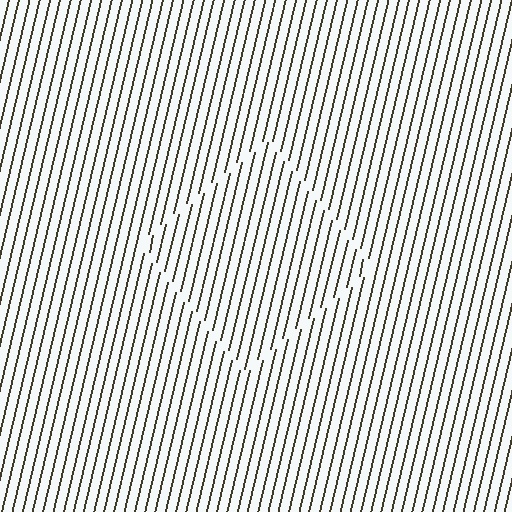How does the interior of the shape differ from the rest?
The interior of the shape contains the same grating, shifted by half a period — the contour is defined by the phase discontinuity where line-ends from the inner and outer gratings abut.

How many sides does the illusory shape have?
4 sides — the line-ends trace a square.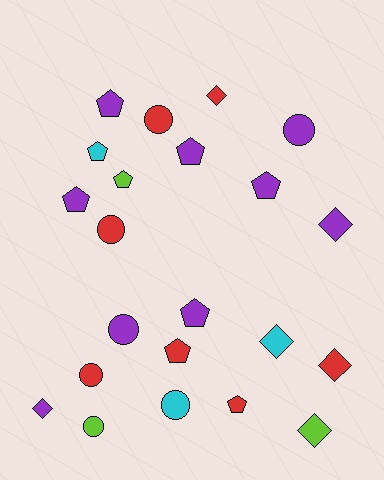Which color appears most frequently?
Purple, with 9 objects.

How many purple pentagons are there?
There are 5 purple pentagons.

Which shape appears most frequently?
Pentagon, with 9 objects.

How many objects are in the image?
There are 22 objects.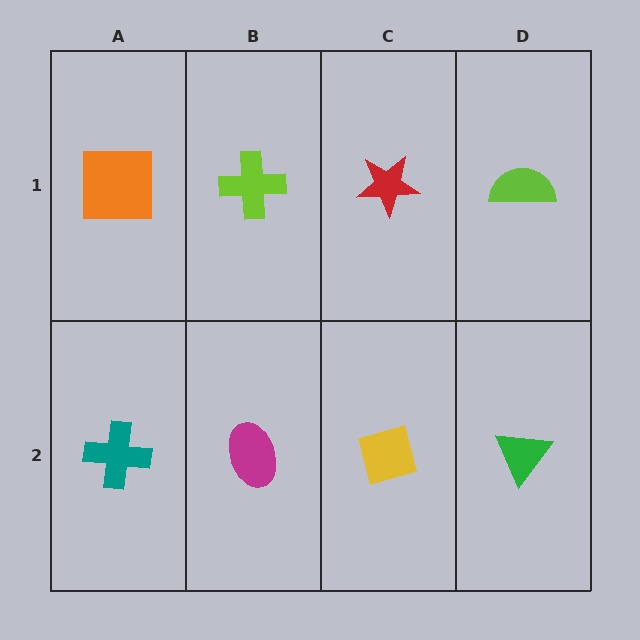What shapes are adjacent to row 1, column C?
A yellow square (row 2, column C), a lime cross (row 1, column B), a lime semicircle (row 1, column D).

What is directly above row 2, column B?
A lime cross.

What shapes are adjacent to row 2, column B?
A lime cross (row 1, column B), a teal cross (row 2, column A), a yellow square (row 2, column C).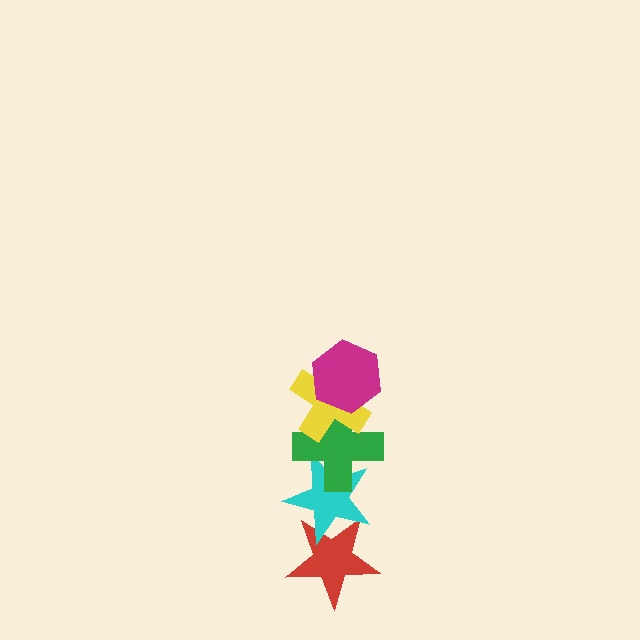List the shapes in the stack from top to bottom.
From top to bottom: the magenta hexagon, the yellow cross, the green cross, the cyan star, the red star.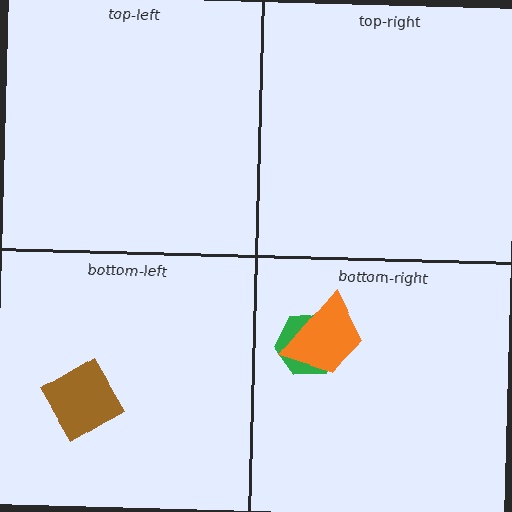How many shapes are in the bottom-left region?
1.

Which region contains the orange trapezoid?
The bottom-right region.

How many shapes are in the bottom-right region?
2.